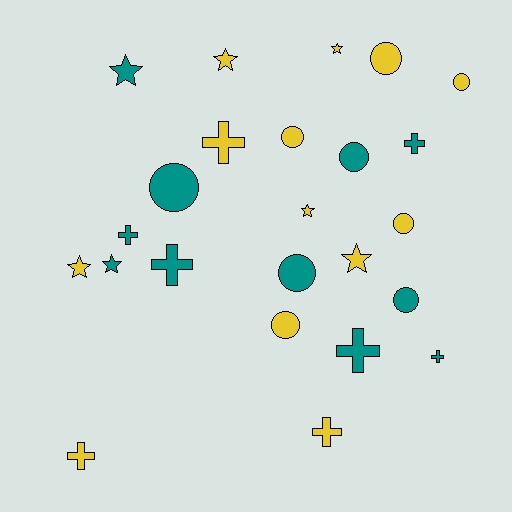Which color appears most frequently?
Yellow, with 13 objects.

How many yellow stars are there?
There are 5 yellow stars.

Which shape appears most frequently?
Circle, with 9 objects.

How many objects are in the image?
There are 24 objects.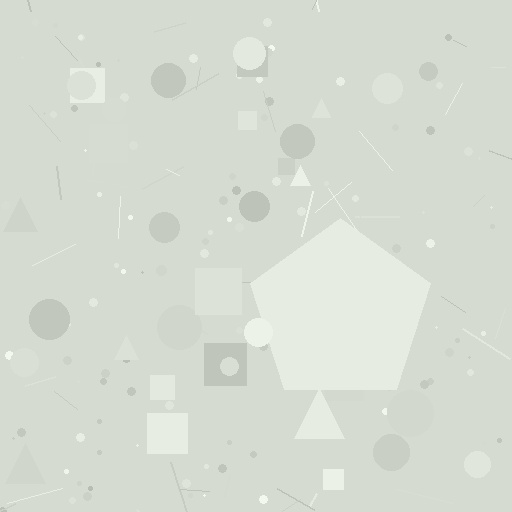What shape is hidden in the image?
A pentagon is hidden in the image.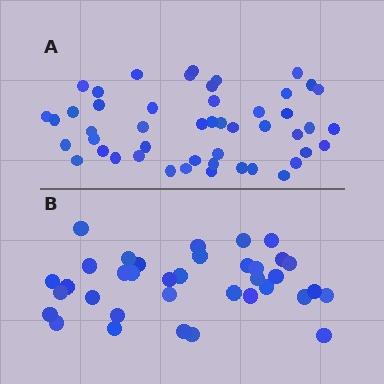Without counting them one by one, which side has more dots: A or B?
Region A (the top region) has more dots.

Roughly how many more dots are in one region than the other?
Region A has roughly 12 or so more dots than region B.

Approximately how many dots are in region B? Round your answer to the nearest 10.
About 40 dots. (The exact count is 36, which rounds to 40.)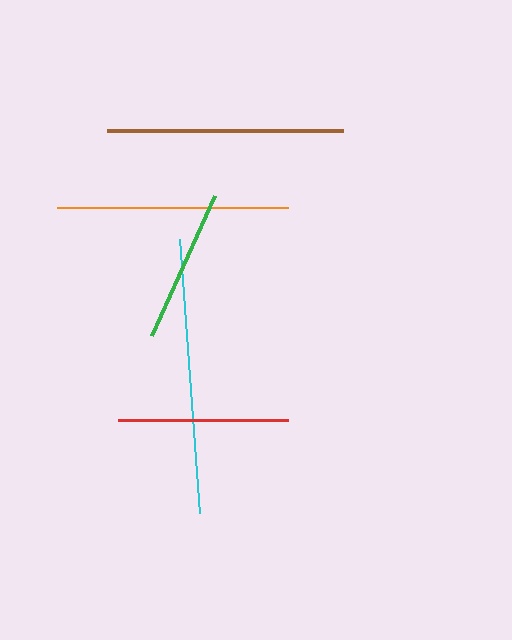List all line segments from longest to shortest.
From longest to shortest: cyan, brown, orange, red, green.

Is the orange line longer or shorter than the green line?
The orange line is longer than the green line.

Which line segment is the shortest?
The green line is the shortest at approximately 153 pixels.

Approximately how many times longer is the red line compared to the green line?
The red line is approximately 1.1 times the length of the green line.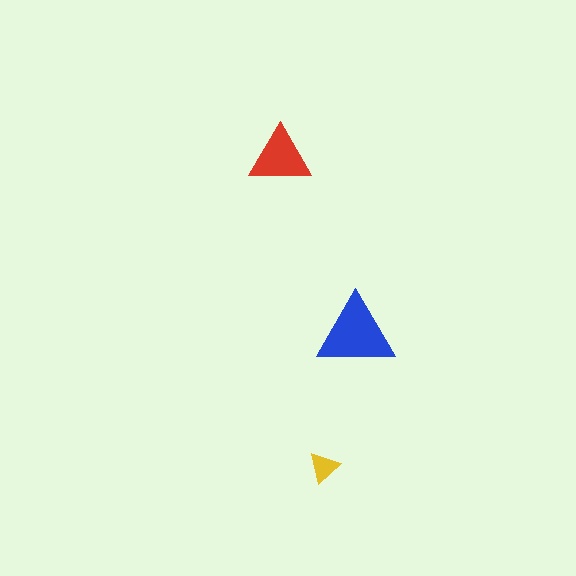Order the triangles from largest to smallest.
the blue one, the red one, the yellow one.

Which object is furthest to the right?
The blue triangle is rightmost.